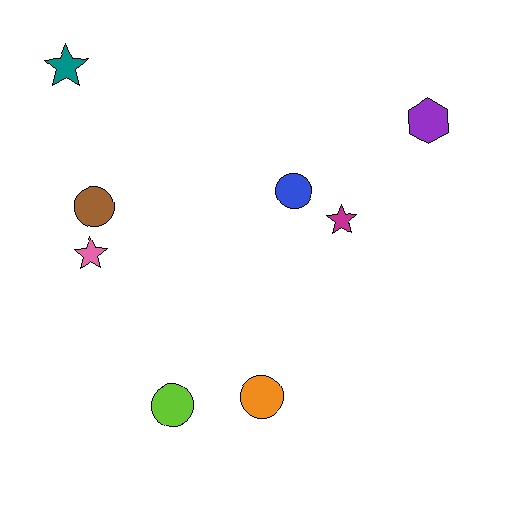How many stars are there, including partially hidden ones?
There are 3 stars.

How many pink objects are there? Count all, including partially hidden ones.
There is 1 pink object.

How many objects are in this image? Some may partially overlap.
There are 8 objects.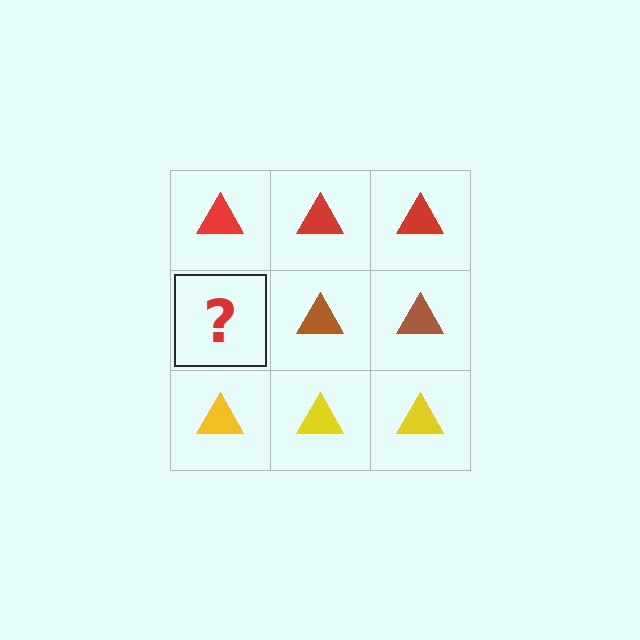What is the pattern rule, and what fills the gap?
The rule is that each row has a consistent color. The gap should be filled with a brown triangle.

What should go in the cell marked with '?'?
The missing cell should contain a brown triangle.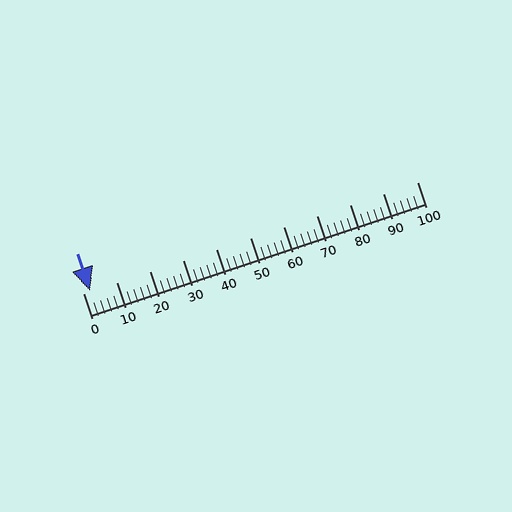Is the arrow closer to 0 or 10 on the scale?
The arrow is closer to 0.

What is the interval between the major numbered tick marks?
The major tick marks are spaced 10 units apart.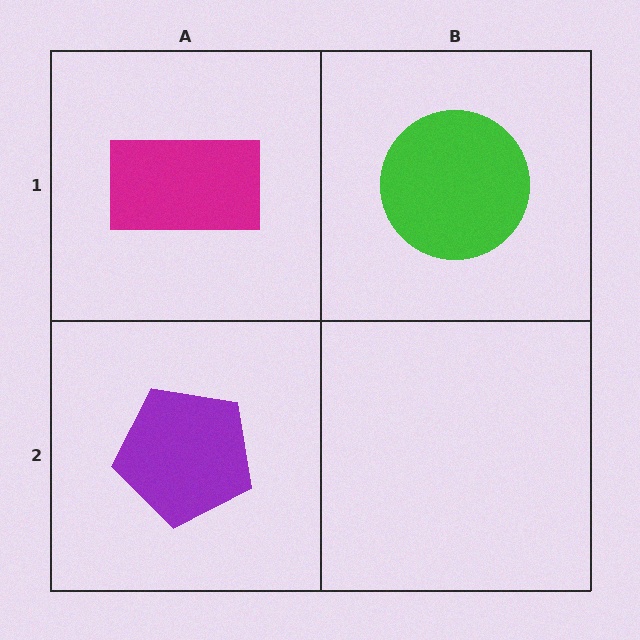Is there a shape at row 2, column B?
No, that cell is empty.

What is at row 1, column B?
A green circle.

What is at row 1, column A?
A magenta rectangle.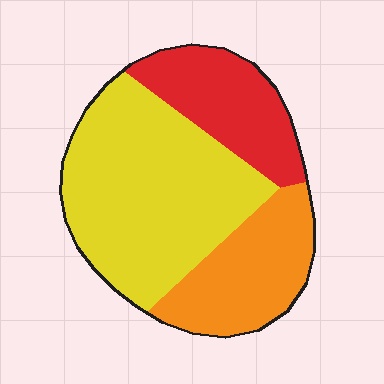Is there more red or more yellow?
Yellow.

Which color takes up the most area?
Yellow, at roughly 50%.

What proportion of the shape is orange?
Orange takes up between a quarter and a half of the shape.